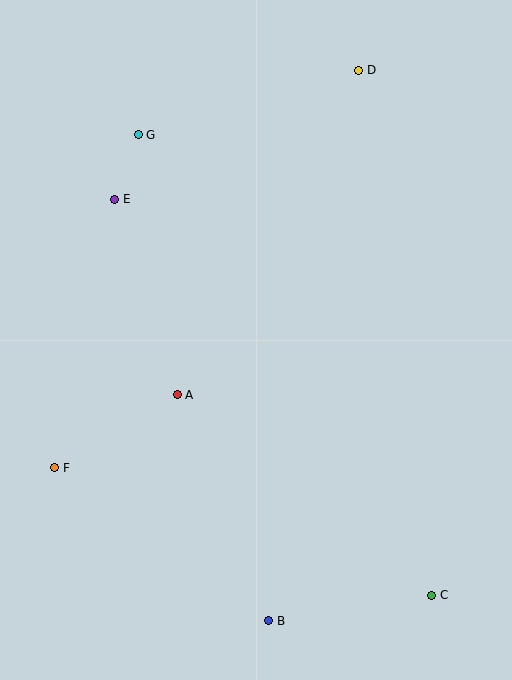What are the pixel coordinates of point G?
Point G is at (138, 135).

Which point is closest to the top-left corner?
Point G is closest to the top-left corner.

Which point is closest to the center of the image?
Point A at (177, 395) is closest to the center.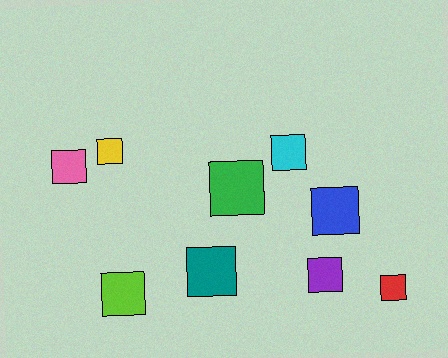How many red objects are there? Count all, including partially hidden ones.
There is 1 red object.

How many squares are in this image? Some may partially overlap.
There are 9 squares.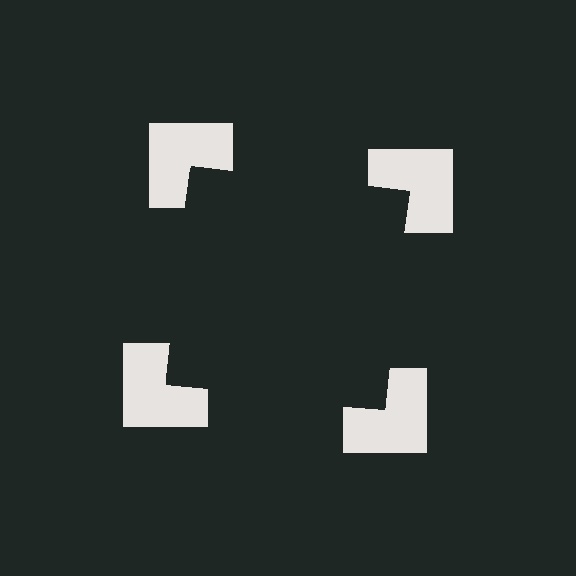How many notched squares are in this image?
There are 4 — one at each vertex of the illusory square.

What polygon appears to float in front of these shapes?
An illusory square — its edges are inferred from the aligned wedge cuts in the notched squares, not physically drawn.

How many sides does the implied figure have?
4 sides.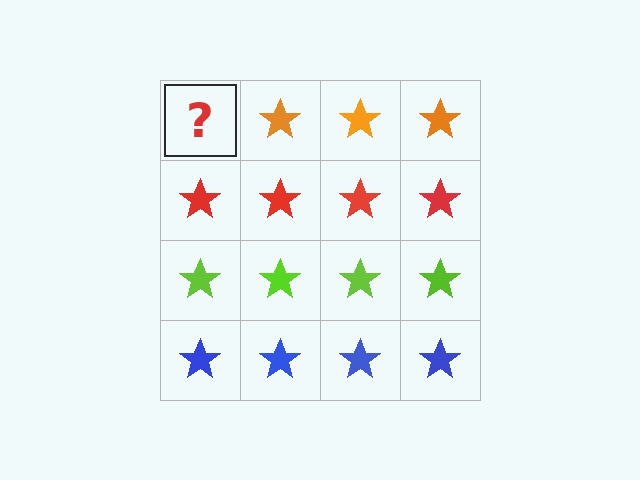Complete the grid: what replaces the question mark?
The question mark should be replaced with an orange star.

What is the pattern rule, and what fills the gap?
The rule is that each row has a consistent color. The gap should be filled with an orange star.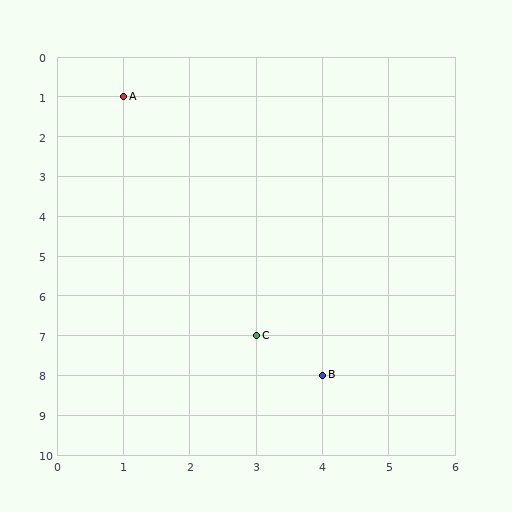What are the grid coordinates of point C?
Point C is at grid coordinates (3, 7).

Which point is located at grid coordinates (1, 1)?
Point A is at (1, 1).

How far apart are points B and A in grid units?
Points B and A are 3 columns and 7 rows apart (about 7.6 grid units diagonally).